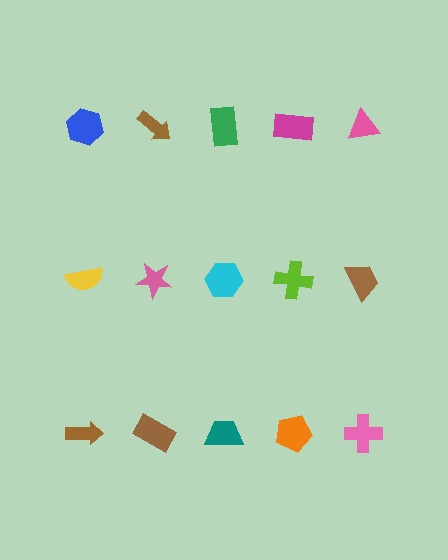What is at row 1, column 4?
A magenta rectangle.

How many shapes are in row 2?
5 shapes.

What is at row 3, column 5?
A pink cross.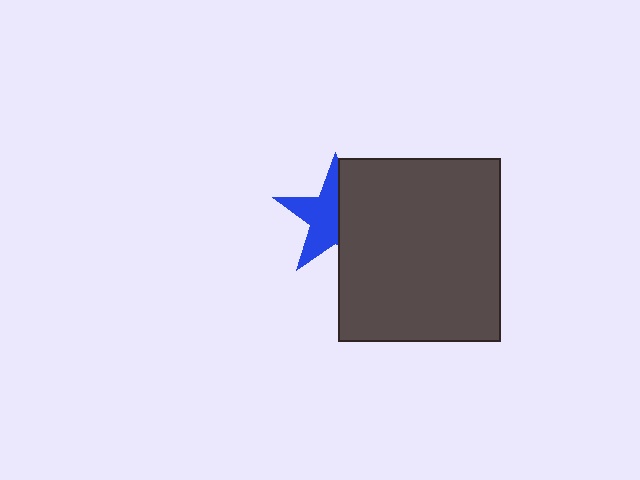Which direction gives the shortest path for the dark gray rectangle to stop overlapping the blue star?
Moving right gives the shortest separation.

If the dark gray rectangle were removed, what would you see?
You would see the complete blue star.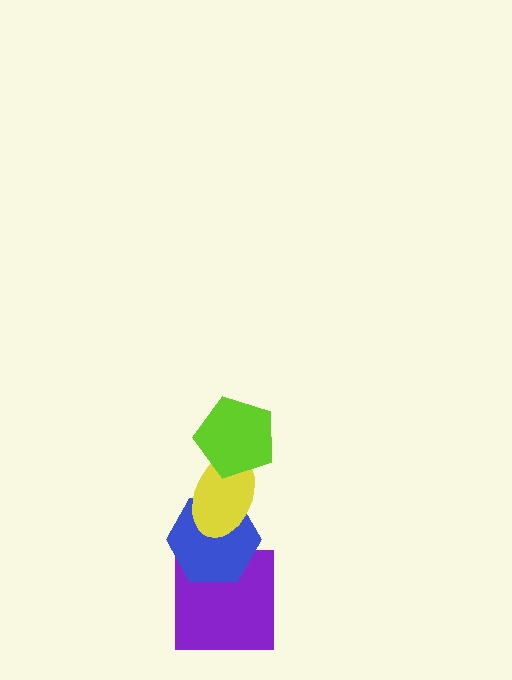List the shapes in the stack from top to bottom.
From top to bottom: the lime pentagon, the yellow ellipse, the blue hexagon, the purple square.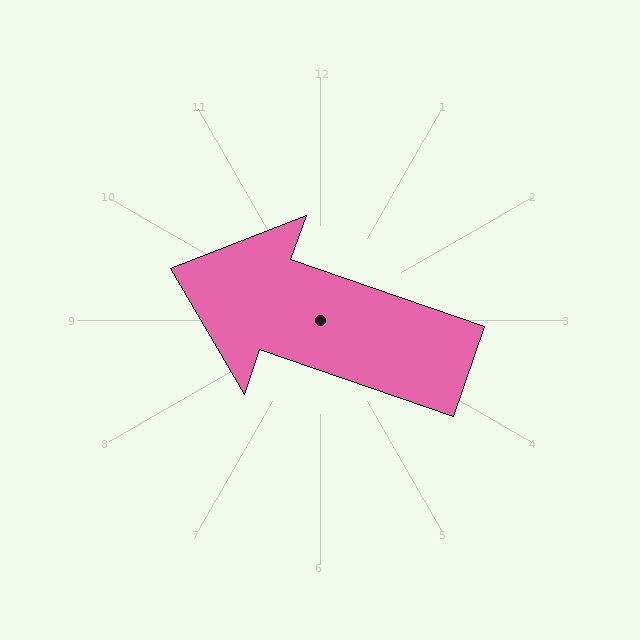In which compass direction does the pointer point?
West.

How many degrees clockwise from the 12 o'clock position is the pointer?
Approximately 289 degrees.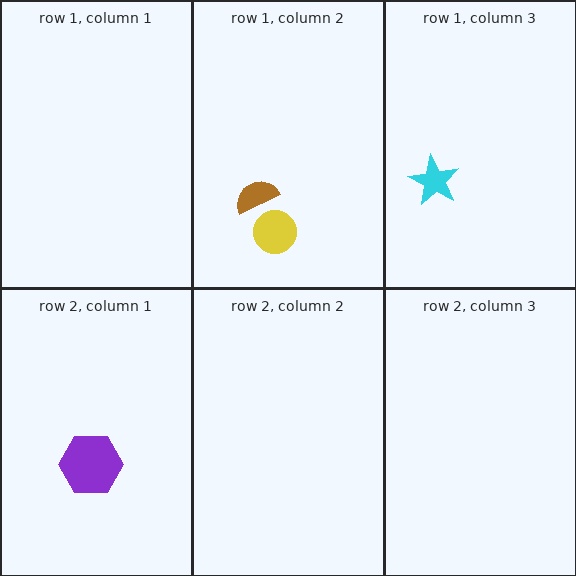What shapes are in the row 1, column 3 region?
The cyan star.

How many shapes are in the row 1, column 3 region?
1.